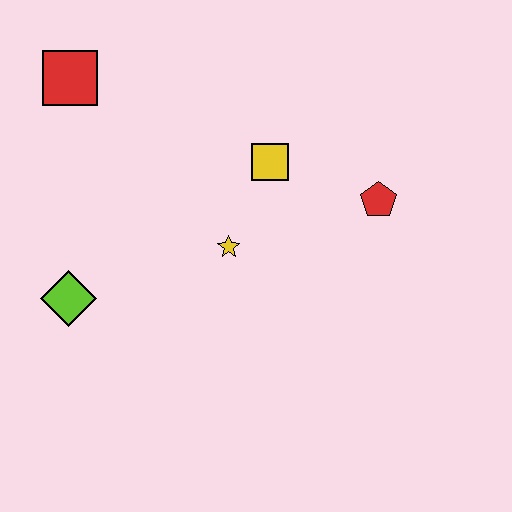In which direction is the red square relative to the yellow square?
The red square is to the left of the yellow square.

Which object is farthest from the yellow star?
The red square is farthest from the yellow star.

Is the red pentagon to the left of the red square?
No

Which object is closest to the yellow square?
The yellow star is closest to the yellow square.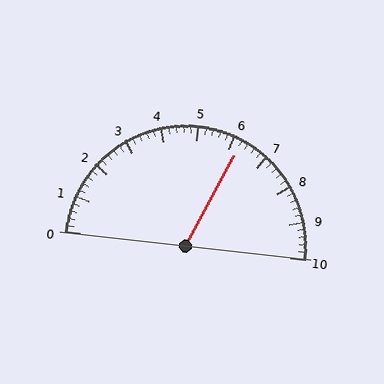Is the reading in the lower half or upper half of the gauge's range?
The reading is in the upper half of the range (0 to 10).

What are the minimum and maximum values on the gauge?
The gauge ranges from 0 to 10.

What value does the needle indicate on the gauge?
The needle indicates approximately 6.2.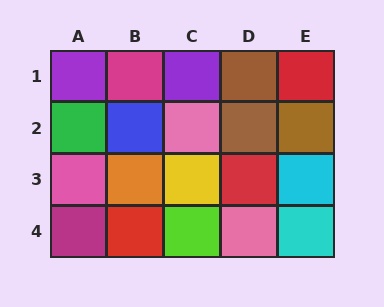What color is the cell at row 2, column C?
Pink.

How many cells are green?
1 cell is green.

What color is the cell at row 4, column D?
Pink.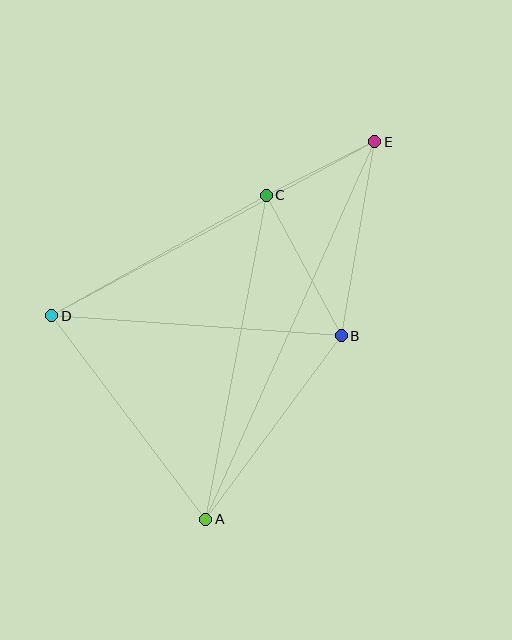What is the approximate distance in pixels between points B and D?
The distance between B and D is approximately 290 pixels.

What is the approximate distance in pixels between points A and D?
The distance between A and D is approximately 255 pixels.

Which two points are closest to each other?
Points C and E are closest to each other.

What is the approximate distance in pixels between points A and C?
The distance between A and C is approximately 330 pixels.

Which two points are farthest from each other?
Points A and E are farthest from each other.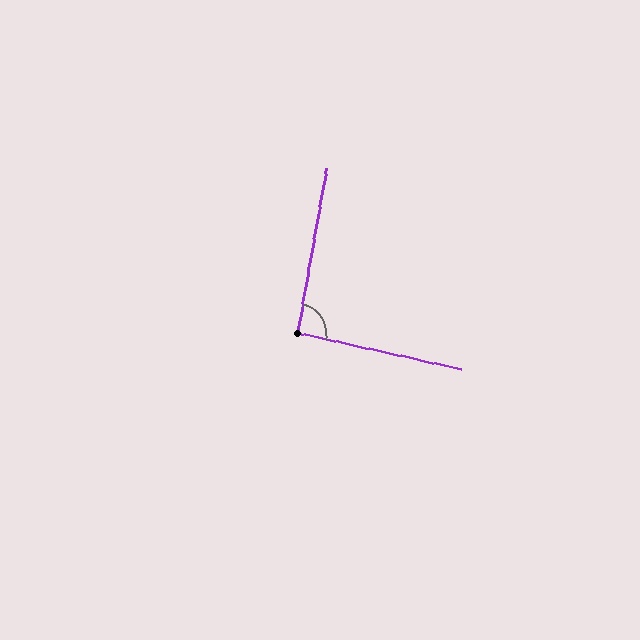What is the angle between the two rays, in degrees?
Approximately 92 degrees.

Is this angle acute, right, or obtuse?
It is approximately a right angle.